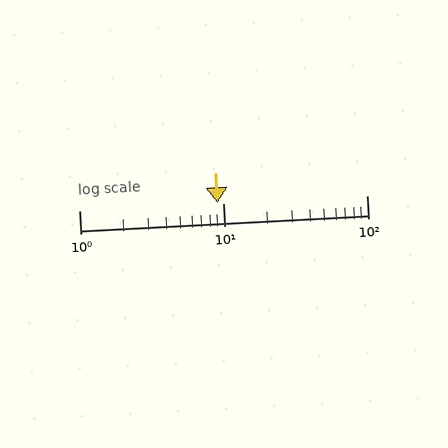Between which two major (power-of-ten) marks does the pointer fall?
The pointer is between 1 and 10.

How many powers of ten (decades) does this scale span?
The scale spans 2 decades, from 1 to 100.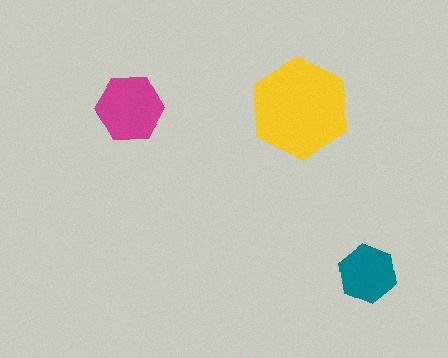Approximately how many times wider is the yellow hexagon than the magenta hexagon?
About 1.5 times wider.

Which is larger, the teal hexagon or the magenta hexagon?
The magenta one.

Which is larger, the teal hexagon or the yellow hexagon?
The yellow one.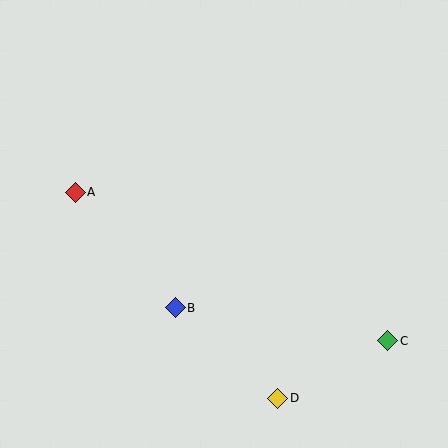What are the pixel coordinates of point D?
Point D is at (278, 398).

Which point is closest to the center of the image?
Point B at (175, 308) is closest to the center.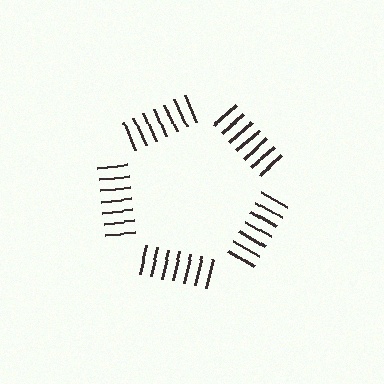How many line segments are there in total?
35 — 7 along each of the 5 edges.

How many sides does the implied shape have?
5 sides — the line-ends trace a pentagon.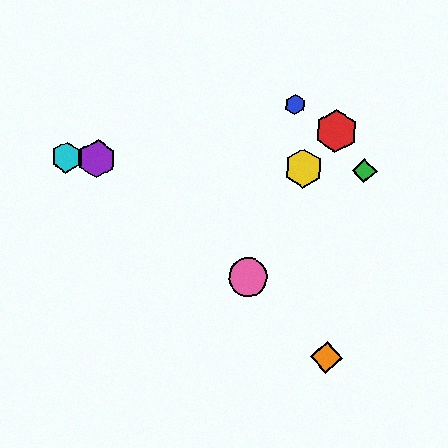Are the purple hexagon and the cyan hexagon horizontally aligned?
Yes, both are at y≈159.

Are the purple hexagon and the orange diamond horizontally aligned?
No, the purple hexagon is at y≈159 and the orange diamond is at y≈358.